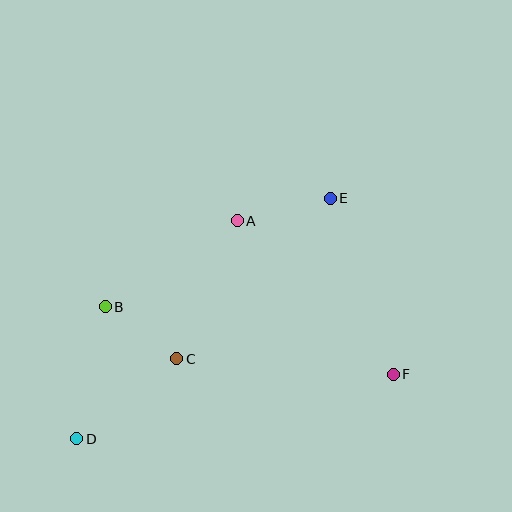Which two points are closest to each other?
Points B and C are closest to each other.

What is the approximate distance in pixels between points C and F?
The distance between C and F is approximately 217 pixels.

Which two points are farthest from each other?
Points D and E are farthest from each other.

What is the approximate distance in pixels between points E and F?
The distance between E and F is approximately 187 pixels.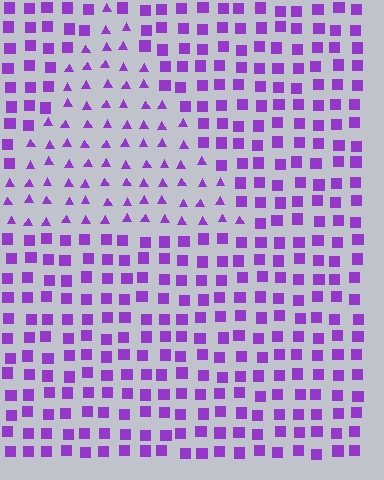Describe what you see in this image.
The image is filled with small purple elements arranged in a uniform grid. A triangle-shaped region contains triangles, while the surrounding area contains squares. The boundary is defined purely by the change in element shape.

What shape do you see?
I see a triangle.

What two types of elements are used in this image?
The image uses triangles inside the triangle region and squares outside it.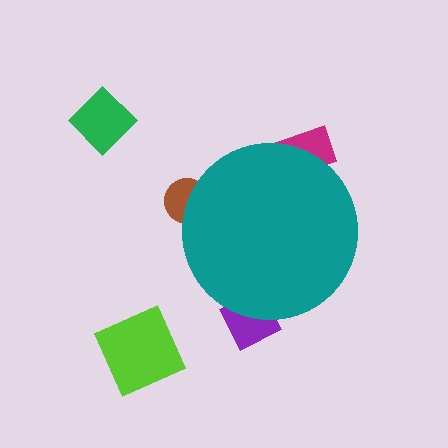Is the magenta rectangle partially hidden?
Yes, the magenta rectangle is partially hidden behind the teal circle.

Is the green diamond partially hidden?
No, the green diamond is fully visible.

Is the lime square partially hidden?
No, the lime square is fully visible.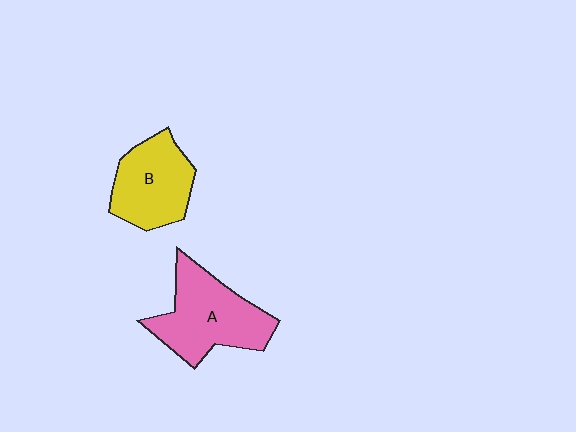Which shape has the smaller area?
Shape B (yellow).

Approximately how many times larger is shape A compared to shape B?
Approximately 1.2 times.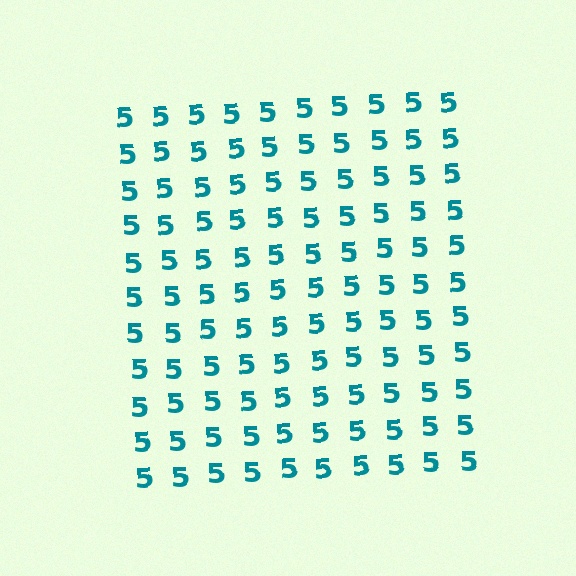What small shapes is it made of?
It is made of small digit 5's.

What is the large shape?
The large shape is a square.